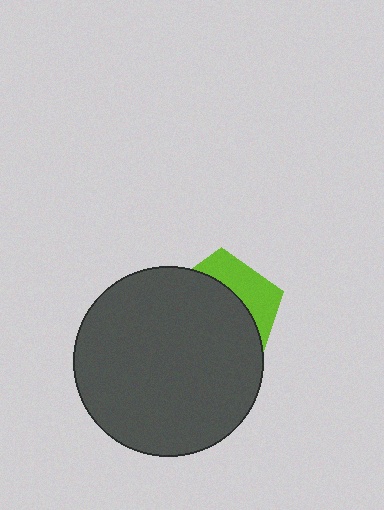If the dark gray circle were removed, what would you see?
You would see the complete lime pentagon.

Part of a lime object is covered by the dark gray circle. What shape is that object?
It is a pentagon.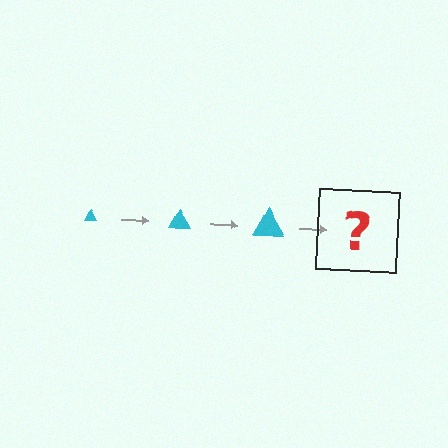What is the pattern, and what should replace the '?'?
The pattern is that the triangle gets progressively larger each step. The '?' should be a cyan triangle, larger than the previous one.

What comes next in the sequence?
The next element should be a cyan triangle, larger than the previous one.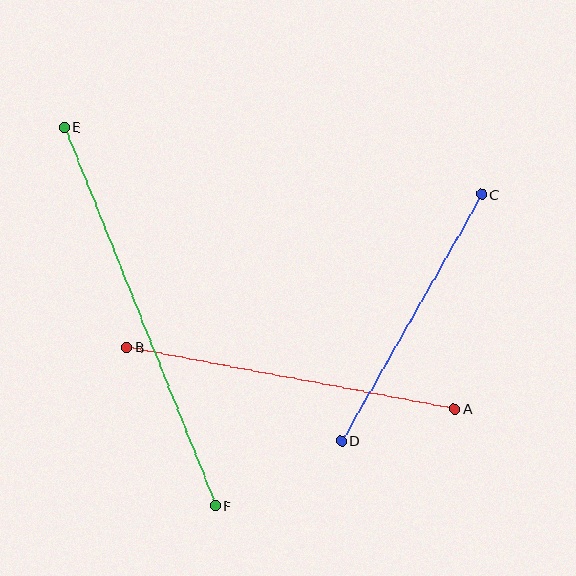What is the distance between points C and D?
The distance is approximately 283 pixels.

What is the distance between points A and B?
The distance is approximately 334 pixels.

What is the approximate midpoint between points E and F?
The midpoint is at approximately (140, 316) pixels.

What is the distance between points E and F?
The distance is approximately 407 pixels.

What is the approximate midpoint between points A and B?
The midpoint is at approximately (291, 378) pixels.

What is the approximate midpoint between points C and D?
The midpoint is at approximately (412, 317) pixels.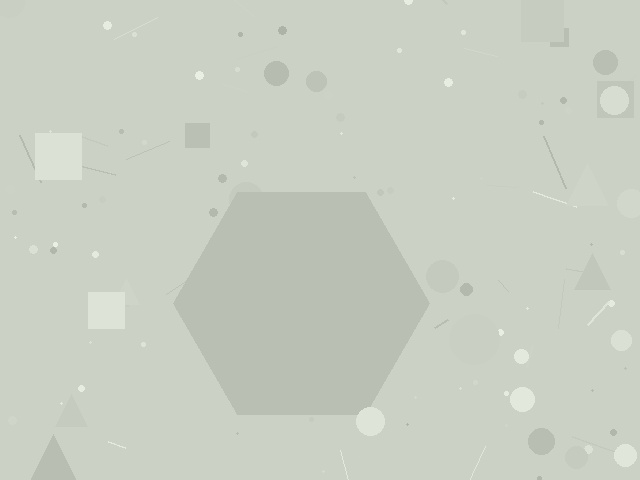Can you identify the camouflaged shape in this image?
The camouflaged shape is a hexagon.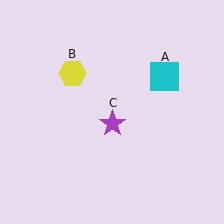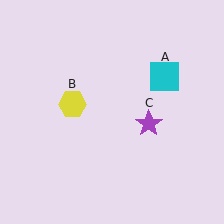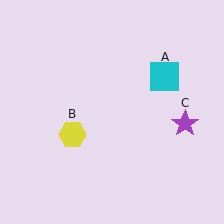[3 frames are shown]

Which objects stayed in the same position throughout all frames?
Cyan square (object A) remained stationary.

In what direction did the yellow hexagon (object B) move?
The yellow hexagon (object B) moved down.